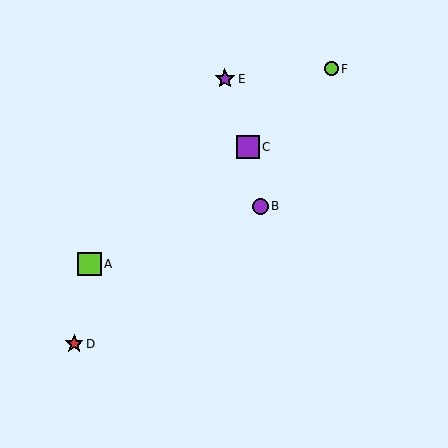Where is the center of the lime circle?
The center of the lime circle is at (331, 69).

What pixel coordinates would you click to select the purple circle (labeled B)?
Click at (260, 206) to select the purple circle B.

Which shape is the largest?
The purple square (labeled C) is the largest.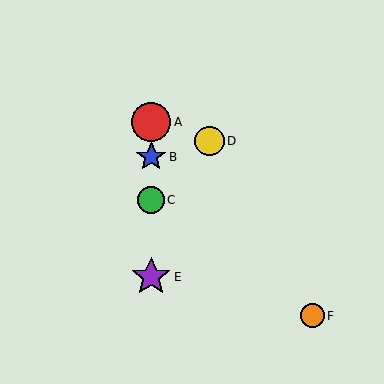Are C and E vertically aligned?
Yes, both are at x≈151.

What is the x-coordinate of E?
Object E is at x≈151.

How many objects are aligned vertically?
4 objects (A, B, C, E) are aligned vertically.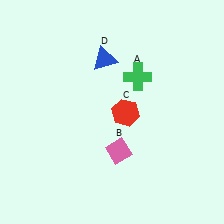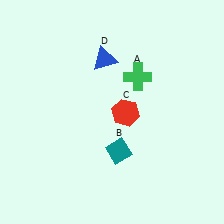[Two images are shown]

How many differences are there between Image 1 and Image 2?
There is 1 difference between the two images.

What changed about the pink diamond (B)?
In Image 1, B is pink. In Image 2, it changed to teal.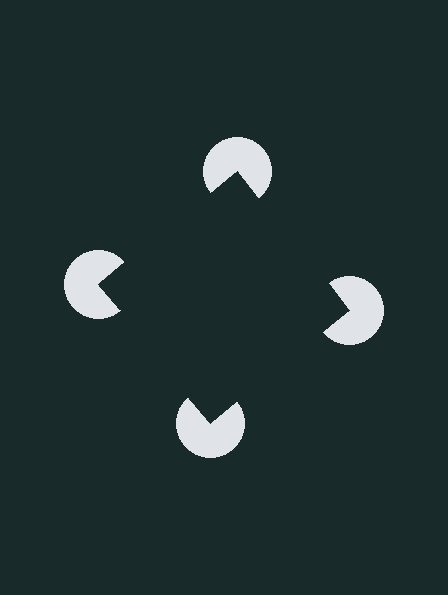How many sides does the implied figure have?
4 sides.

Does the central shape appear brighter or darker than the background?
It typically appears slightly darker than the background, even though no actual brightness change is drawn.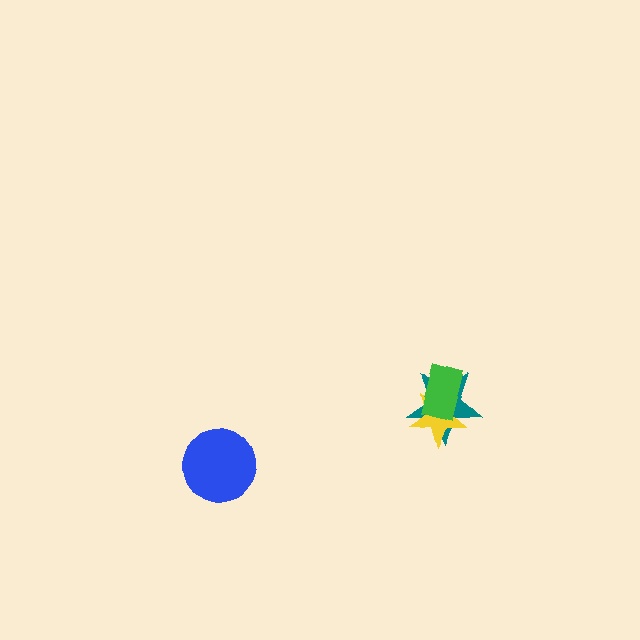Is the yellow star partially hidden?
Yes, it is partially covered by another shape.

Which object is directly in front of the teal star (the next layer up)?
The yellow star is directly in front of the teal star.